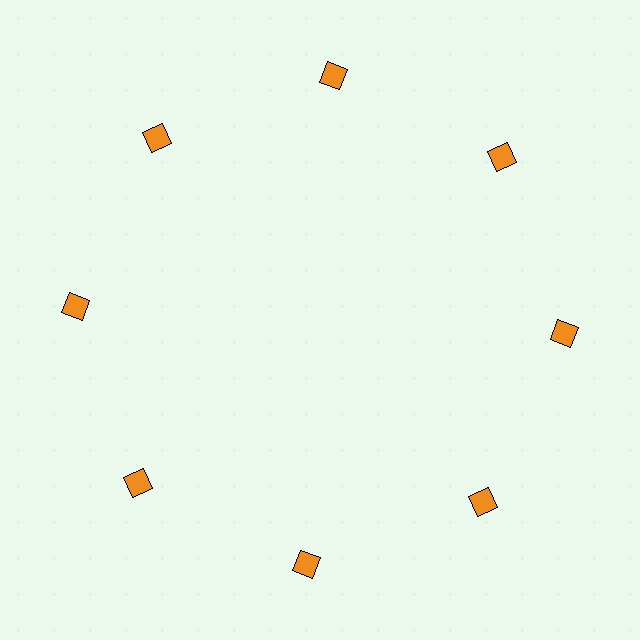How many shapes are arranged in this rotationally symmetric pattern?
There are 8 shapes, arranged in 8 groups of 1.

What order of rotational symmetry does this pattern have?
This pattern has 8-fold rotational symmetry.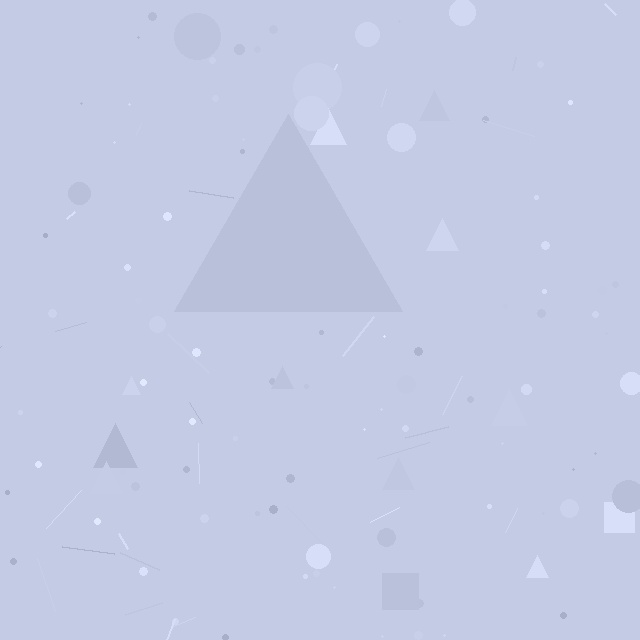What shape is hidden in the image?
A triangle is hidden in the image.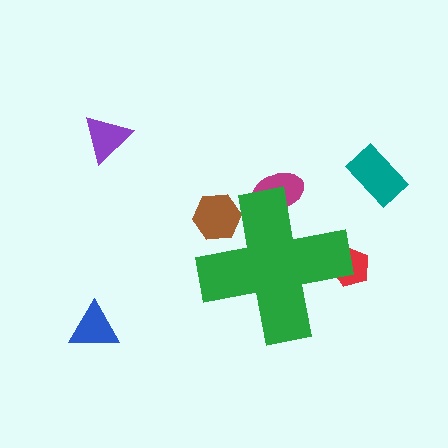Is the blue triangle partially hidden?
No, the blue triangle is fully visible.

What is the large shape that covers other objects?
A green cross.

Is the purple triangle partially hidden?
No, the purple triangle is fully visible.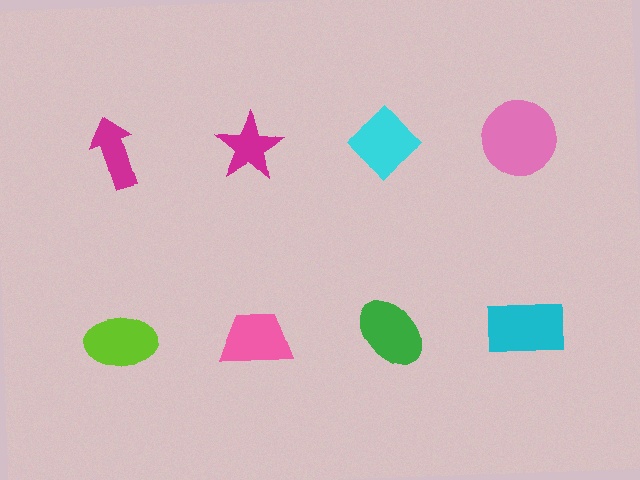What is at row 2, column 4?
A cyan rectangle.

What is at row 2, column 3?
A green ellipse.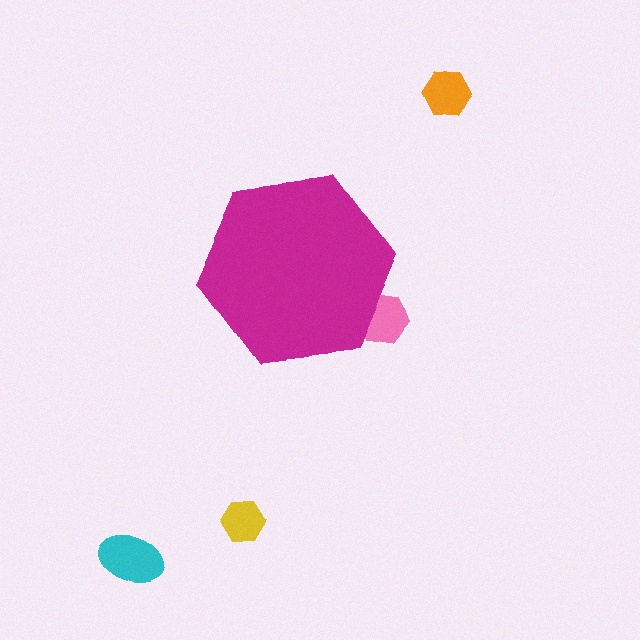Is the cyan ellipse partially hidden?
No, the cyan ellipse is fully visible.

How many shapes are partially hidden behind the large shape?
1 shape is partially hidden.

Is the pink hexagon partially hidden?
Yes, the pink hexagon is partially hidden behind the magenta hexagon.